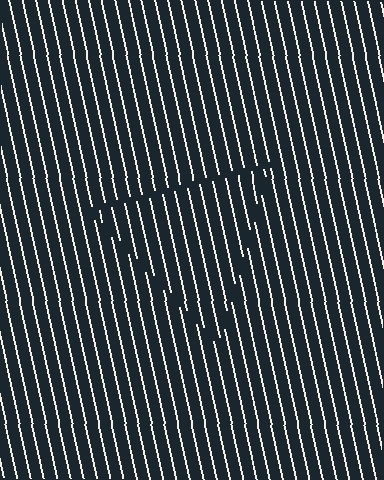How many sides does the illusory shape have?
3 sides — the line-ends trace a triangle.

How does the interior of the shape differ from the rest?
The interior of the shape contains the same grating, shifted by half a period — the contour is defined by the phase discontinuity where line-ends from the inner and outer gratings abut.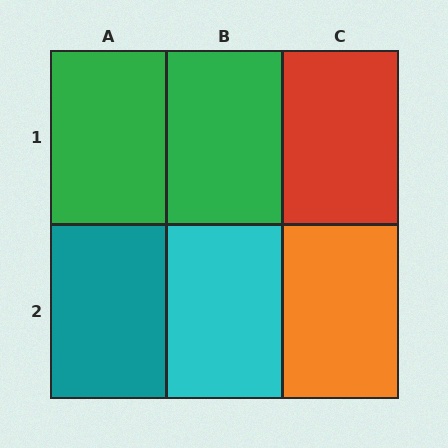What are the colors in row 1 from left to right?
Green, green, red.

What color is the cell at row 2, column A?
Teal.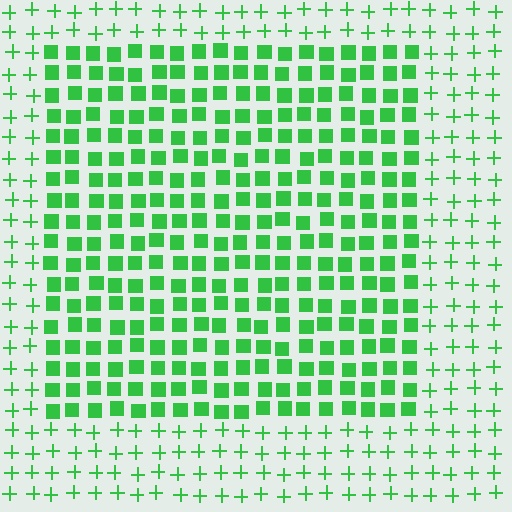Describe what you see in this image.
The image is filled with small green elements arranged in a uniform grid. A rectangle-shaped region contains squares, while the surrounding area contains plus signs. The boundary is defined purely by the change in element shape.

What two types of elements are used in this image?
The image uses squares inside the rectangle region and plus signs outside it.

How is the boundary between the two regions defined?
The boundary is defined by a change in element shape: squares inside vs. plus signs outside. All elements share the same color and spacing.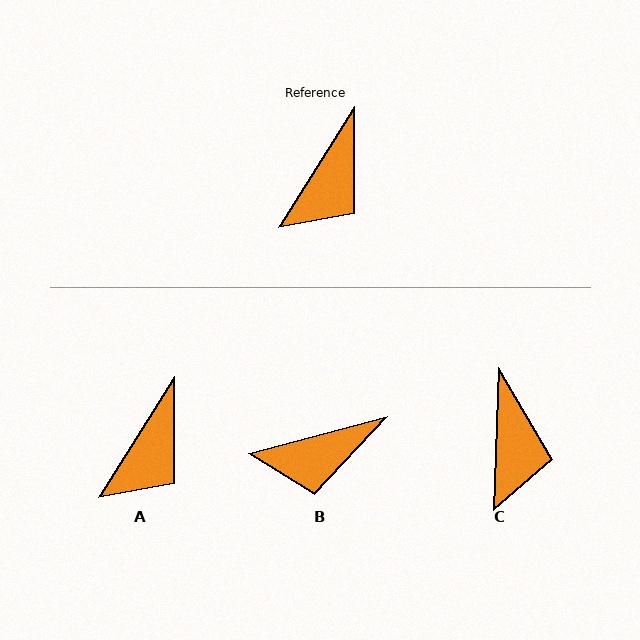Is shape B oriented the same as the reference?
No, it is off by about 43 degrees.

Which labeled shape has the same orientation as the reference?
A.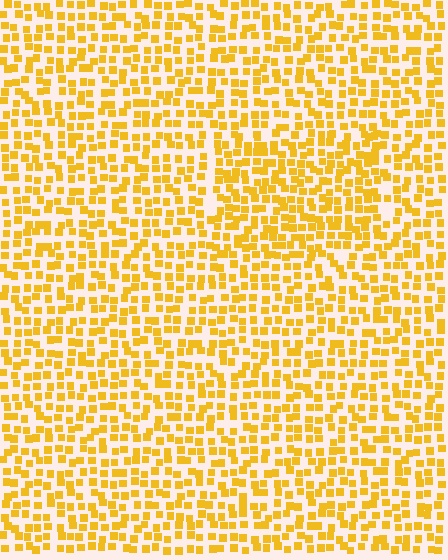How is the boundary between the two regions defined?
The boundary is defined by a change in element density (approximately 1.4x ratio). All elements are the same color, size, and shape.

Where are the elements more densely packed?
The elements are more densely packed inside the rectangle boundary.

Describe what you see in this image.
The image contains small yellow elements arranged at two different densities. A rectangle-shaped region is visible where the elements are more densely packed than the surrounding area.